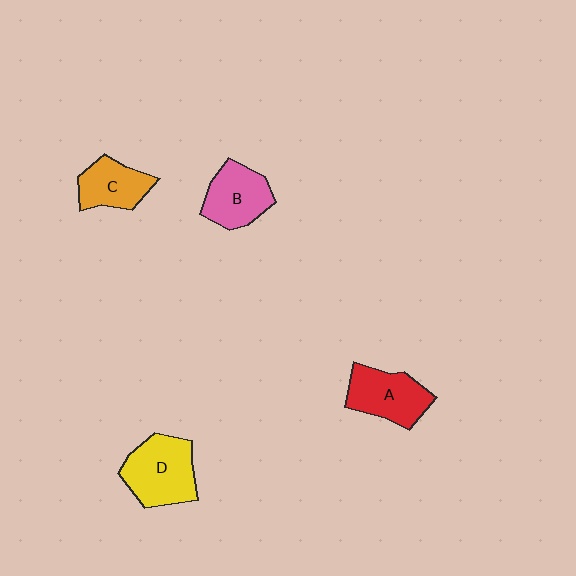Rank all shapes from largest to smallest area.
From largest to smallest: D (yellow), A (red), B (pink), C (orange).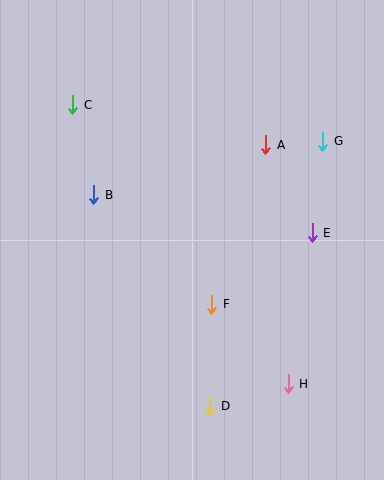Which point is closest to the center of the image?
Point F at (212, 304) is closest to the center.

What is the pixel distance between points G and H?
The distance between G and H is 245 pixels.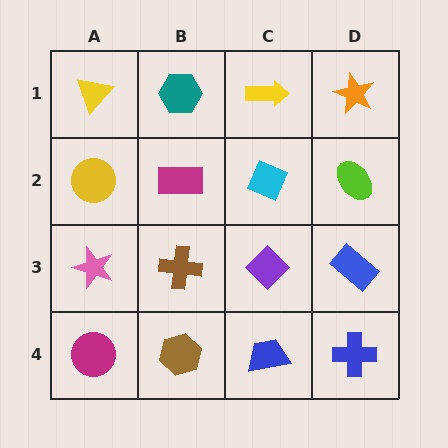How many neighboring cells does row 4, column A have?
2.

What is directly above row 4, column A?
A pink star.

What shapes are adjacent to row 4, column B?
A brown cross (row 3, column B), a magenta circle (row 4, column A), a blue trapezoid (row 4, column C).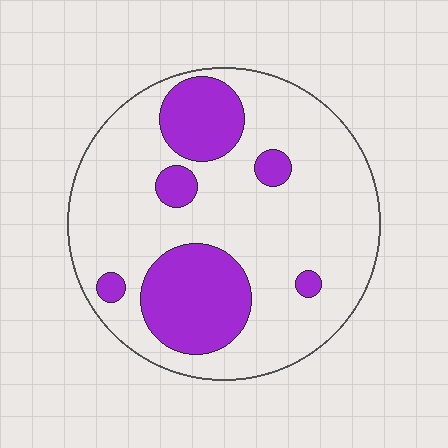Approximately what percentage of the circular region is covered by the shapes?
Approximately 25%.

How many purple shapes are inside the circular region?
6.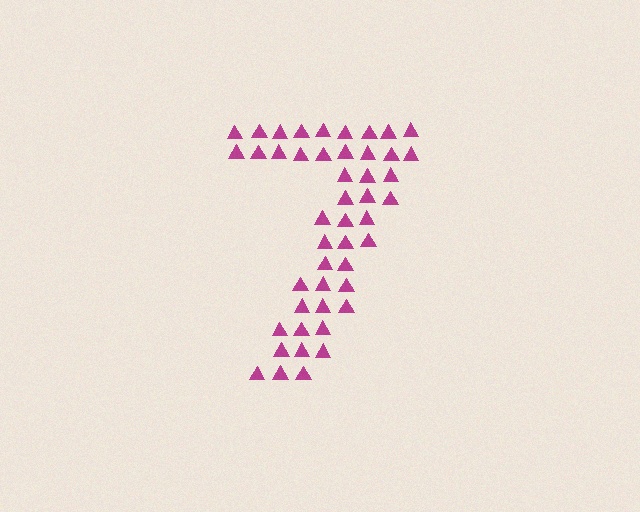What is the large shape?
The large shape is the digit 7.